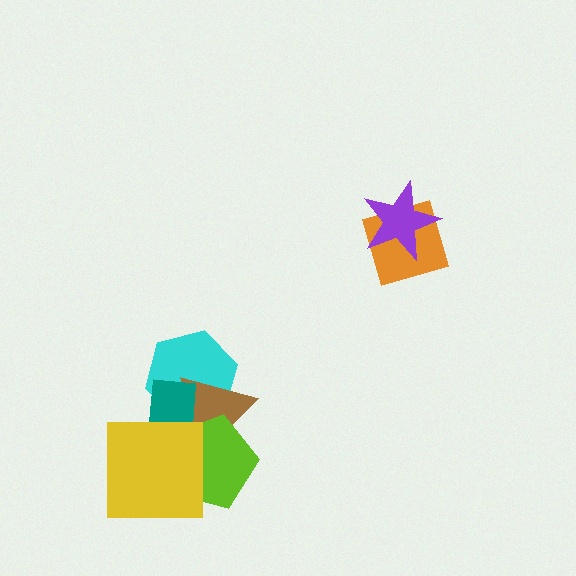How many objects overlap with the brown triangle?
4 objects overlap with the brown triangle.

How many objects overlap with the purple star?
1 object overlaps with the purple star.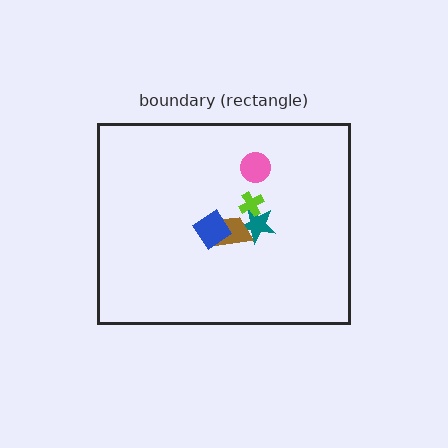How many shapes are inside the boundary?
5 inside, 0 outside.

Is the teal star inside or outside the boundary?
Inside.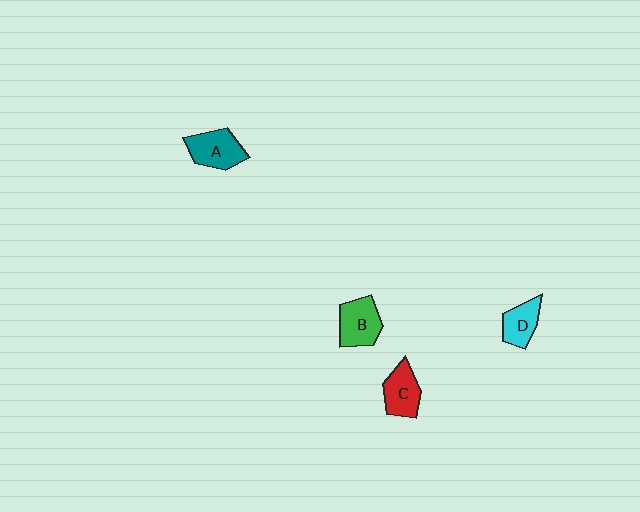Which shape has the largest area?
Shape B (green).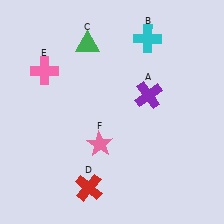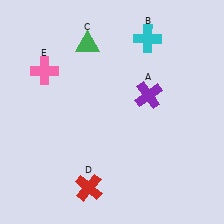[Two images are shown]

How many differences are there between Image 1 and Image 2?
There is 1 difference between the two images.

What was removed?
The pink star (F) was removed in Image 2.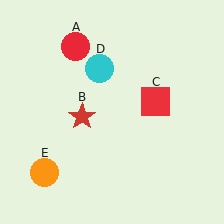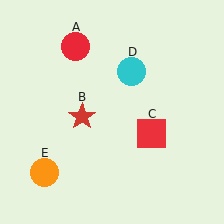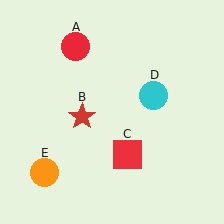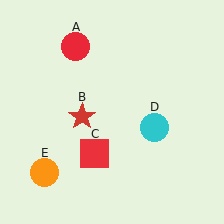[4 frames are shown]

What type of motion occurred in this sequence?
The red square (object C), cyan circle (object D) rotated clockwise around the center of the scene.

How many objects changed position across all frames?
2 objects changed position: red square (object C), cyan circle (object D).